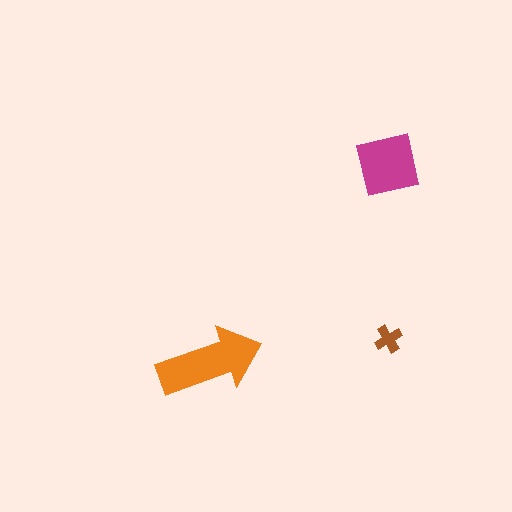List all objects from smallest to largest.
The brown cross, the magenta square, the orange arrow.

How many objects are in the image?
There are 3 objects in the image.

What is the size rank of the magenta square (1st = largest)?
2nd.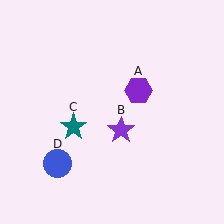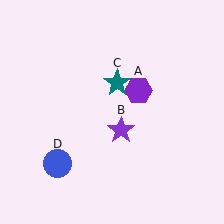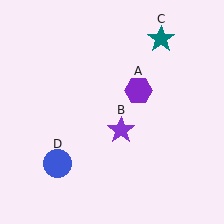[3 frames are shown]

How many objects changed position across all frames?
1 object changed position: teal star (object C).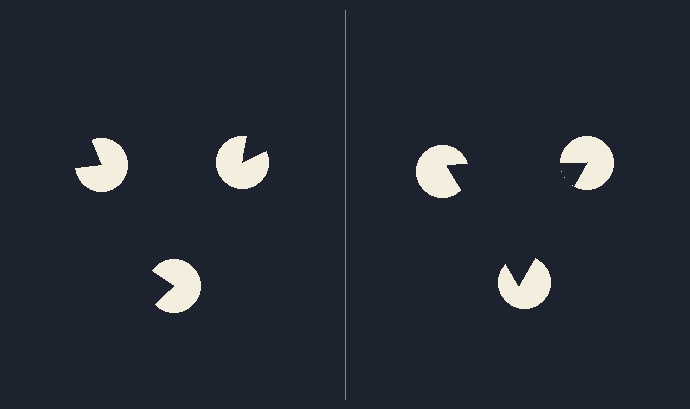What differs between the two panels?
The pac-man discs are positioned identically on both sides; only the wedge orientations differ. On the right they align to a triangle; on the left they are misaligned.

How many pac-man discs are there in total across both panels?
6 — 3 on each side.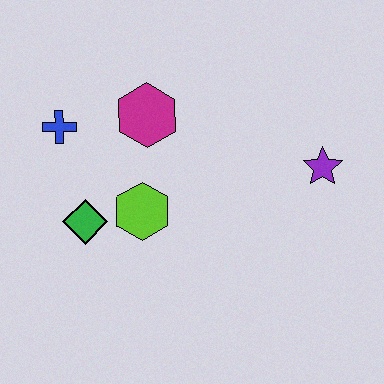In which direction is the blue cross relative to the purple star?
The blue cross is to the left of the purple star.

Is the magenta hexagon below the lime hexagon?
No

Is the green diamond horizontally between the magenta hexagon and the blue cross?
Yes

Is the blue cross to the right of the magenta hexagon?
No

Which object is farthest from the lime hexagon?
The purple star is farthest from the lime hexagon.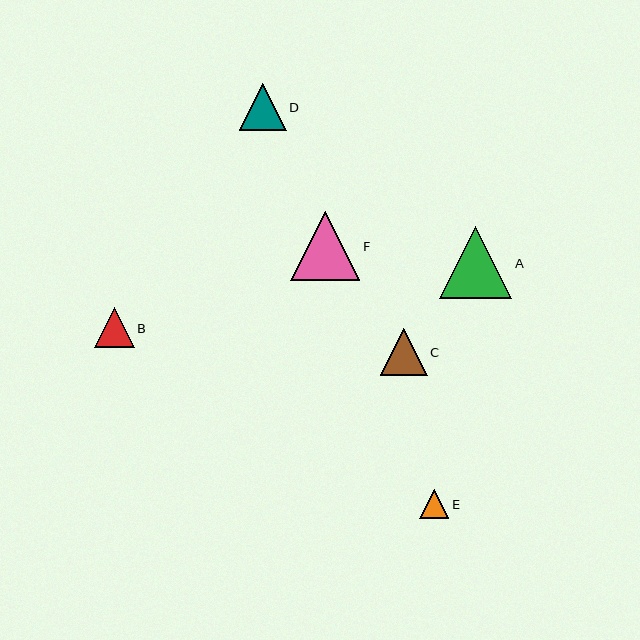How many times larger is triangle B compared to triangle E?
Triangle B is approximately 1.4 times the size of triangle E.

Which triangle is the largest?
Triangle A is the largest with a size of approximately 73 pixels.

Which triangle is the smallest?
Triangle E is the smallest with a size of approximately 29 pixels.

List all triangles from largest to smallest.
From largest to smallest: A, F, C, D, B, E.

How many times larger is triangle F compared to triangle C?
Triangle F is approximately 1.5 times the size of triangle C.